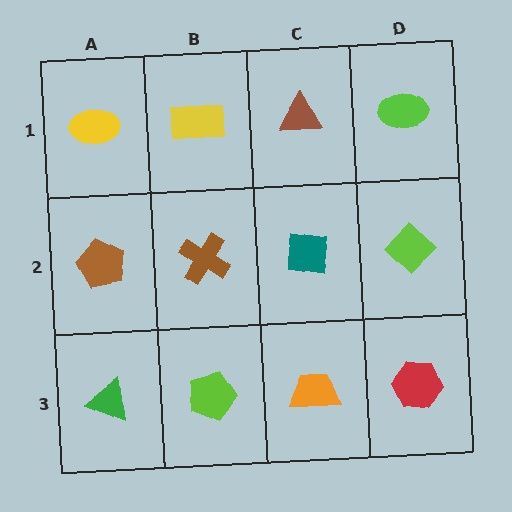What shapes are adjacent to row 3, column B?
A brown cross (row 2, column B), a green triangle (row 3, column A), an orange trapezoid (row 3, column C).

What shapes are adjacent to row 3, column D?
A lime diamond (row 2, column D), an orange trapezoid (row 3, column C).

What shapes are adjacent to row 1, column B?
A brown cross (row 2, column B), a yellow ellipse (row 1, column A), a brown triangle (row 1, column C).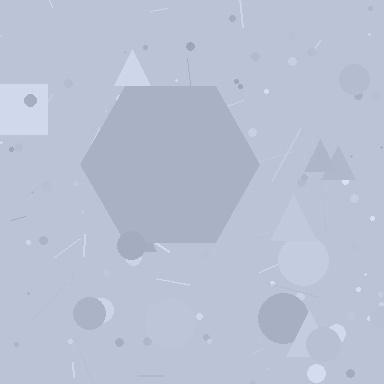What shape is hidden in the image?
A hexagon is hidden in the image.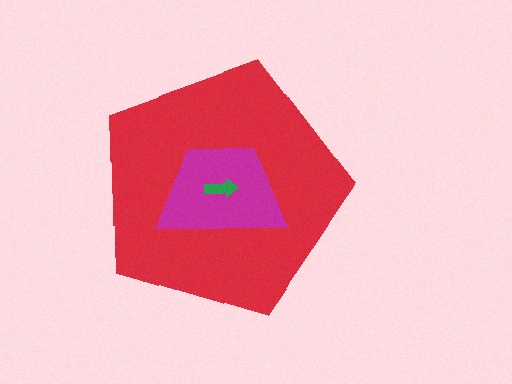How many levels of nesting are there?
3.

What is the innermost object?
The green arrow.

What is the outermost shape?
The red pentagon.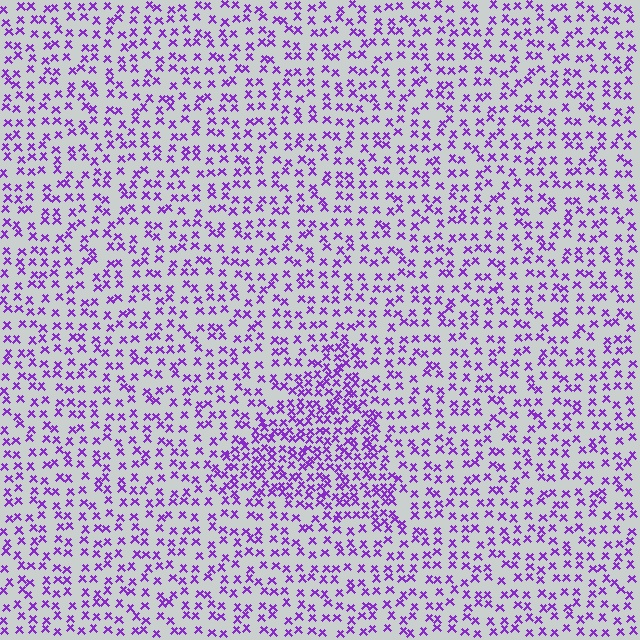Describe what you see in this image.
The image contains small purple elements arranged at two different densities. A triangle-shaped region is visible where the elements are more densely packed than the surrounding area.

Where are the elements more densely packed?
The elements are more densely packed inside the triangle boundary.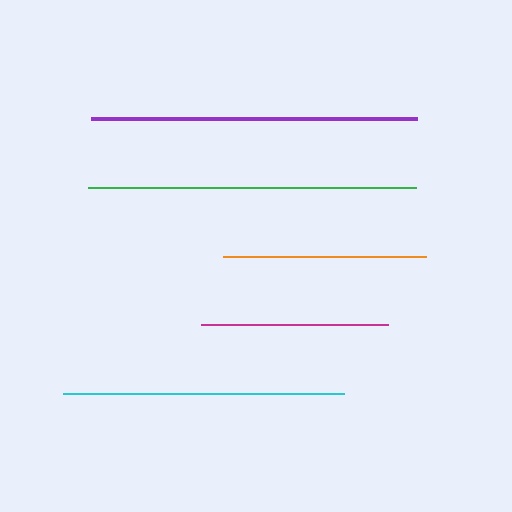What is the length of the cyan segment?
The cyan segment is approximately 282 pixels long.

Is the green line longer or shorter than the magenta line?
The green line is longer than the magenta line.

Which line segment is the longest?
The green line is the longest at approximately 328 pixels.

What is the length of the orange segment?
The orange segment is approximately 204 pixels long.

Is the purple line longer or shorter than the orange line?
The purple line is longer than the orange line.